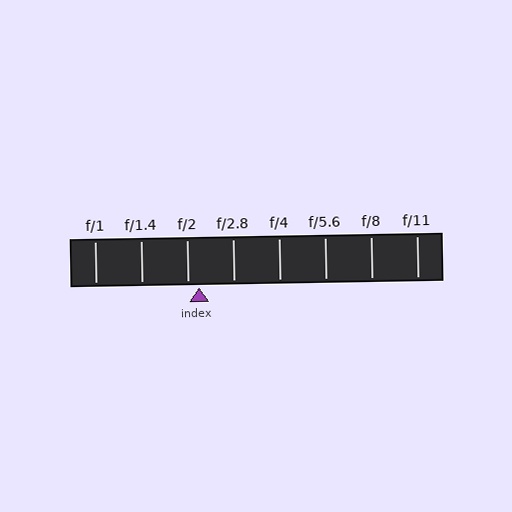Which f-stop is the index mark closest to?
The index mark is closest to f/2.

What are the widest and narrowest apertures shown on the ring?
The widest aperture shown is f/1 and the narrowest is f/11.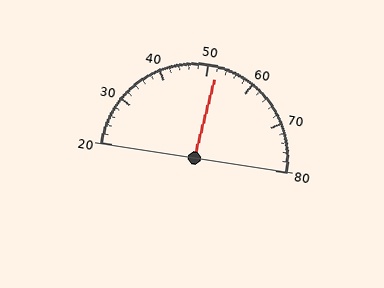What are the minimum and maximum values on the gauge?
The gauge ranges from 20 to 80.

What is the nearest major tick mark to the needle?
The nearest major tick mark is 50.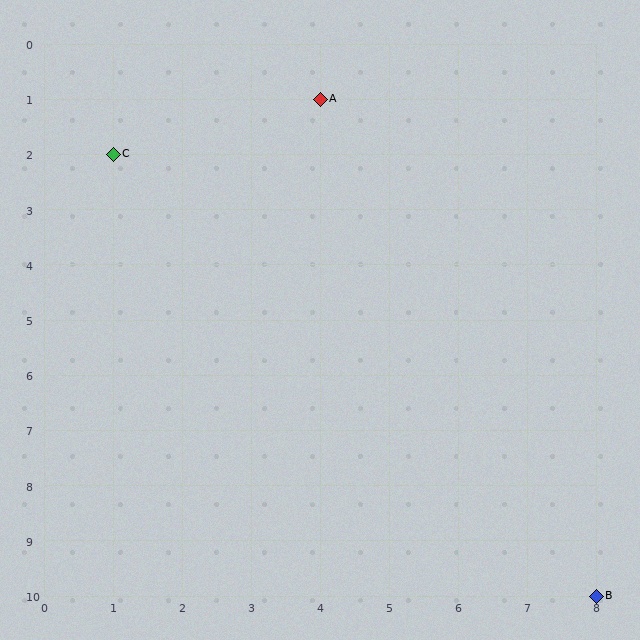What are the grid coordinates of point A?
Point A is at grid coordinates (4, 1).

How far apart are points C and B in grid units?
Points C and B are 7 columns and 8 rows apart (about 10.6 grid units diagonally).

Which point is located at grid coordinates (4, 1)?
Point A is at (4, 1).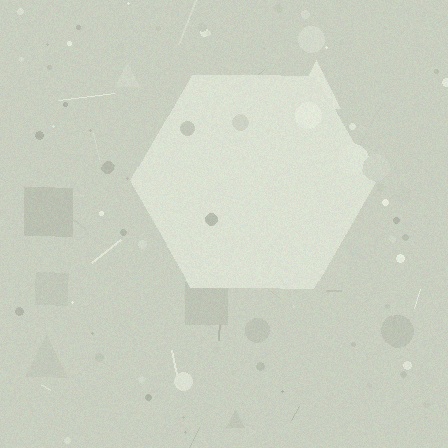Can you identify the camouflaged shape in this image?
The camouflaged shape is a hexagon.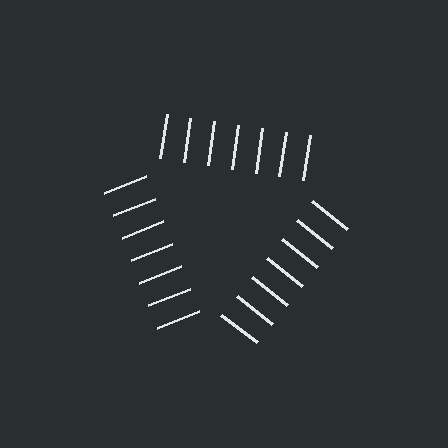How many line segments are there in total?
21 — 7 along each of the 3 edges.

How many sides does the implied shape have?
3 sides — the line-ends trace a triangle.